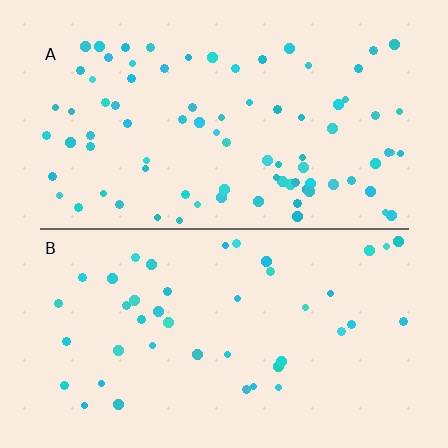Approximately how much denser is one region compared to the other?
Approximately 1.9× — region A over region B.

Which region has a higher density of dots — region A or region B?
A (the top).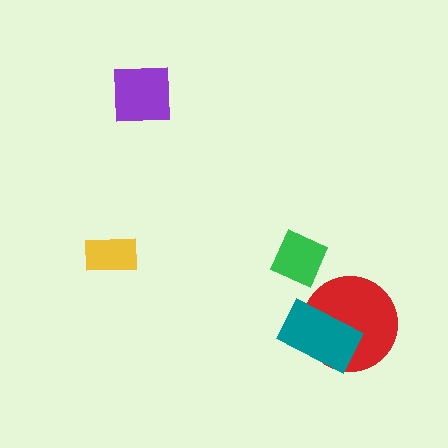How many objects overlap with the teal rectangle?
1 object overlaps with the teal rectangle.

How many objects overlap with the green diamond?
0 objects overlap with the green diamond.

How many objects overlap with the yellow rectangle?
0 objects overlap with the yellow rectangle.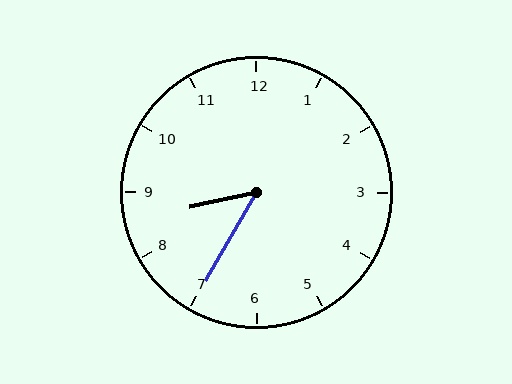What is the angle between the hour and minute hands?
Approximately 48 degrees.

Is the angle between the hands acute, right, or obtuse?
It is acute.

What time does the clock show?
8:35.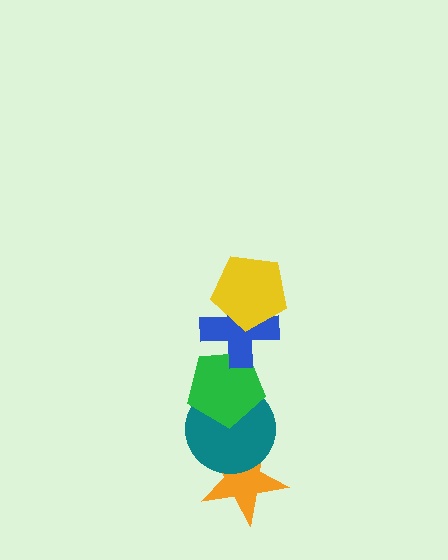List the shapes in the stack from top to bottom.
From top to bottom: the yellow pentagon, the blue cross, the green pentagon, the teal circle, the orange star.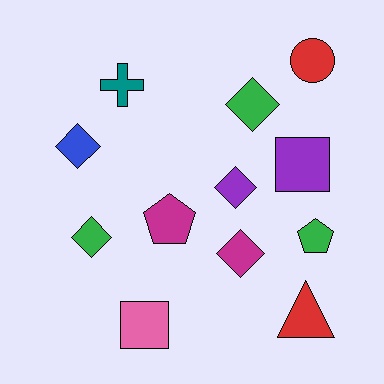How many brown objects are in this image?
There are no brown objects.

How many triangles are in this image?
There is 1 triangle.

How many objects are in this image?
There are 12 objects.